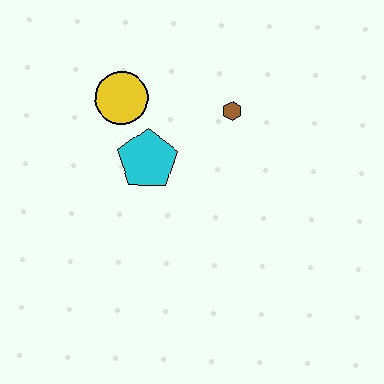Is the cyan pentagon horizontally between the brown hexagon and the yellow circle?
Yes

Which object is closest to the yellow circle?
The cyan pentagon is closest to the yellow circle.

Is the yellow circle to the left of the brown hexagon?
Yes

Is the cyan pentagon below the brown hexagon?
Yes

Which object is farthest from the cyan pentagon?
The brown hexagon is farthest from the cyan pentagon.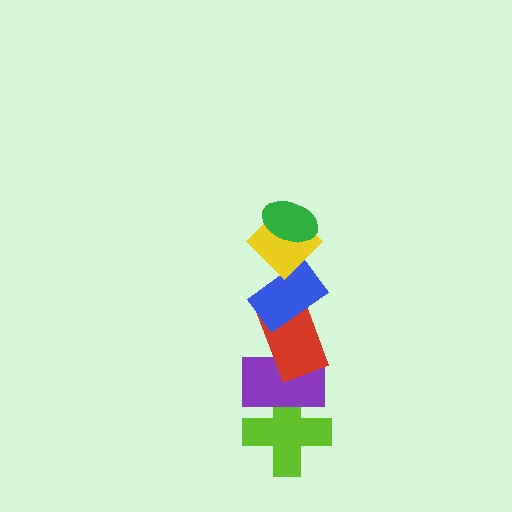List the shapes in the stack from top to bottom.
From top to bottom: the green ellipse, the yellow diamond, the blue rectangle, the red rectangle, the purple rectangle, the lime cross.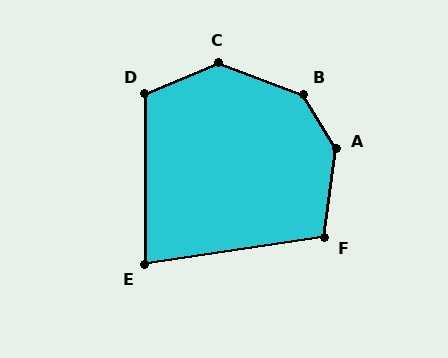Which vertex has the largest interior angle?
A, at approximately 141 degrees.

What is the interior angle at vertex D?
Approximately 113 degrees (obtuse).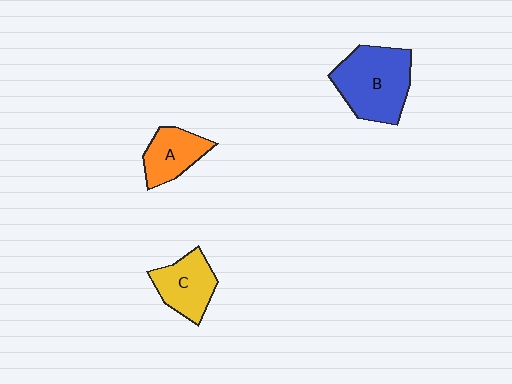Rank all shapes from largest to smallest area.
From largest to smallest: B (blue), C (yellow), A (orange).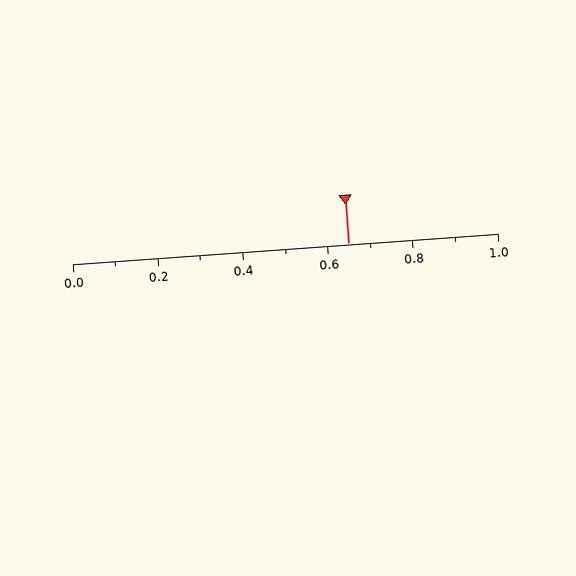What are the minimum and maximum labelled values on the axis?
The axis runs from 0.0 to 1.0.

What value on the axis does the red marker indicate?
The marker indicates approximately 0.65.